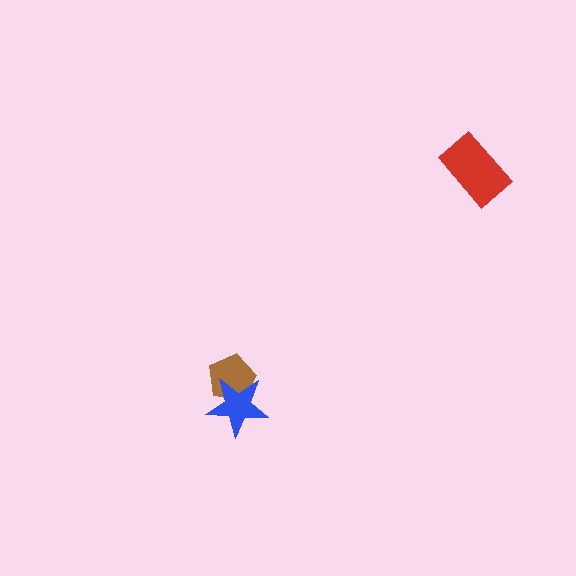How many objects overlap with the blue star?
1 object overlaps with the blue star.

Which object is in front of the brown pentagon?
The blue star is in front of the brown pentagon.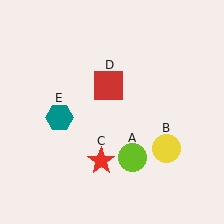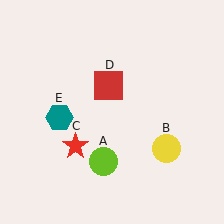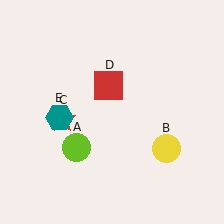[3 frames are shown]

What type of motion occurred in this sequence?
The lime circle (object A), red star (object C) rotated clockwise around the center of the scene.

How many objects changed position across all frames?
2 objects changed position: lime circle (object A), red star (object C).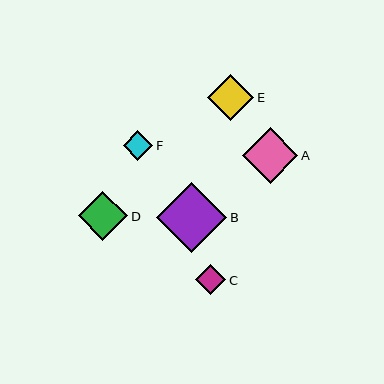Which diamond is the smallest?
Diamond F is the smallest with a size of approximately 29 pixels.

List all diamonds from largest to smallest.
From largest to smallest: B, A, D, E, C, F.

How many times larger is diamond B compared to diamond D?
Diamond B is approximately 1.4 times the size of diamond D.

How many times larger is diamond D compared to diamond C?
Diamond D is approximately 1.6 times the size of diamond C.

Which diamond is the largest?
Diamond B is the largest with a size of approximately 70 pixels.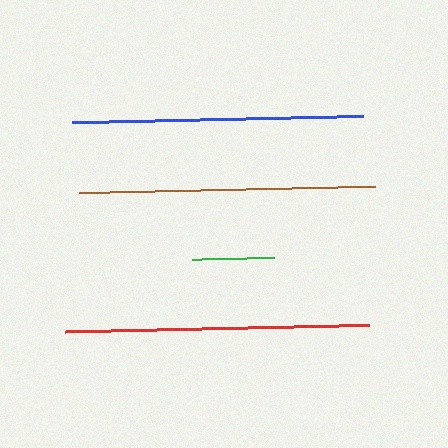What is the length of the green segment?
The green segment is approximately 83 pixels long.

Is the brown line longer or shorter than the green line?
The brown line is longer than the green line.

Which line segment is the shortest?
The green line is the shortest at approximately 83 pixels.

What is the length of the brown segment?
The brown segment is approximately 296 pixels long.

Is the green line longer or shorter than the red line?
The red line is longer than the green line.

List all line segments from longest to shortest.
From longest to shortest: red, brown, blue, green.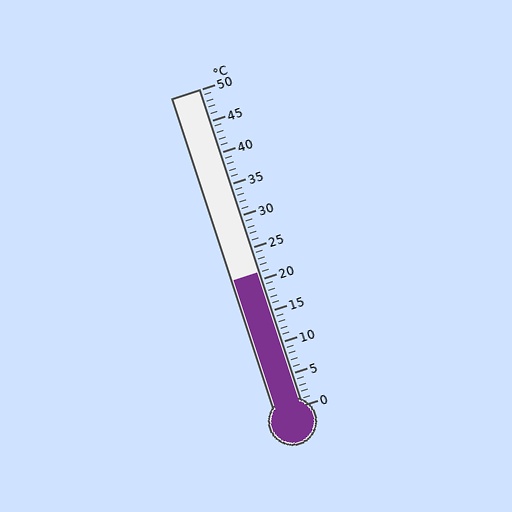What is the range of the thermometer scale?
The thermometer scale ranges from 0°C to 50°C.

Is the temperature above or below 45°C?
The temperature is below 45°C.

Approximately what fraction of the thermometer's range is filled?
The thermometer is filled to approximately 40% of its range.